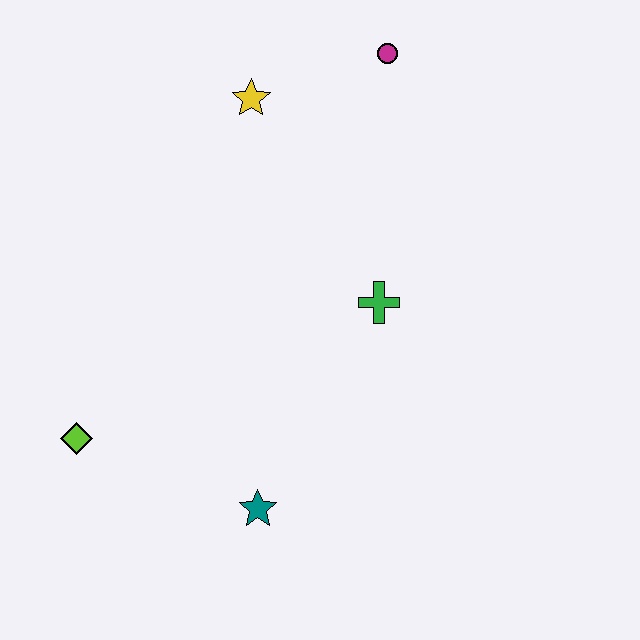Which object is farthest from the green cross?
The lime diamond is farthest from the green cross.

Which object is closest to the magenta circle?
The yellow star is closest to the magenta circle.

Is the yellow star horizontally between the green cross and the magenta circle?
No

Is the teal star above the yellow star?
No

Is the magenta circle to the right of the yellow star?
Yes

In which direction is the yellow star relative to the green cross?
The yellow star is above the green cross.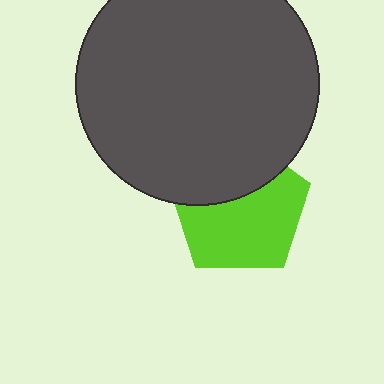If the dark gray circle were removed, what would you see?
You would see the complete lime pentagon.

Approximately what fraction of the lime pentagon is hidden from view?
Roughly 37% of the lime pentagon is hidden behind the dark gray circle.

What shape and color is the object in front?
The object in front is a dark gray circle.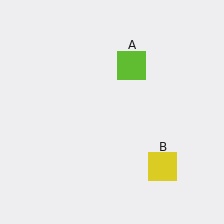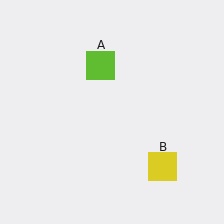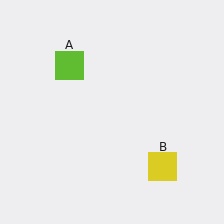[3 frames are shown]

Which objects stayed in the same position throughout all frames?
Yellow square (object B) remained stationary.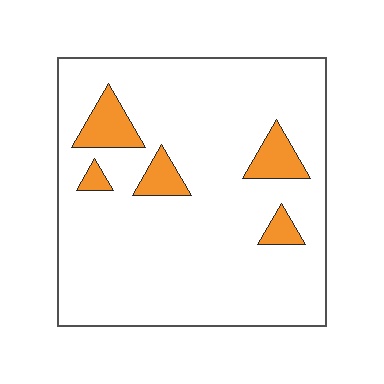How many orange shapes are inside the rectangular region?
5.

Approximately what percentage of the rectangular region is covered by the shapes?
Approximately 10%.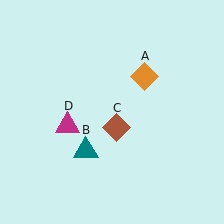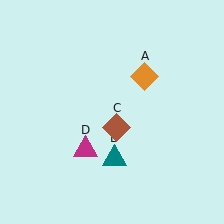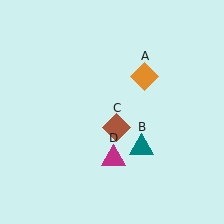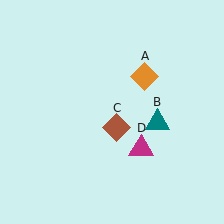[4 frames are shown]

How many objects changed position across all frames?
2 objects changed position: teal triangle (object B), magenta triangle (object D).